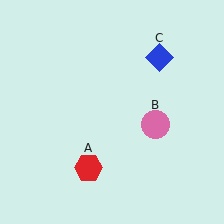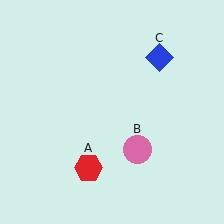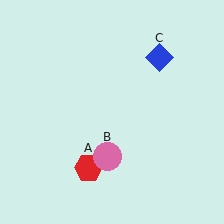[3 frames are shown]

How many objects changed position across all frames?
1 object changed position: pink circle (object B).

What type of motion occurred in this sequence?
The pink circle (object B) rotated clockwise around the center of the scene.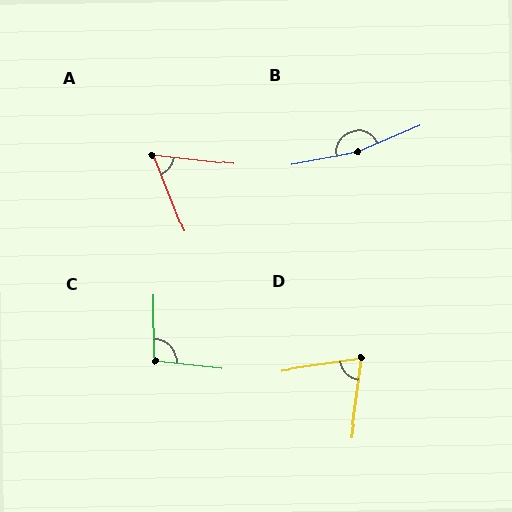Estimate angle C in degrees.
Approximately 97 degrees.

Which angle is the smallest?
A, at approximately 62 degrees.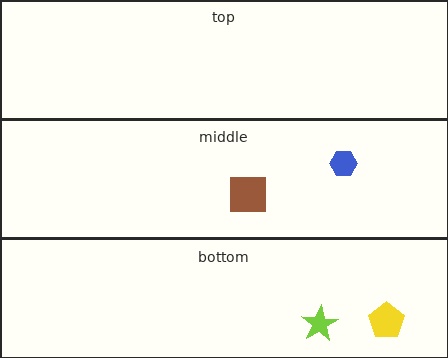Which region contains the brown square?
The middle region.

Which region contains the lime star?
The bottom region.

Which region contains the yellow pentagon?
The bottom region.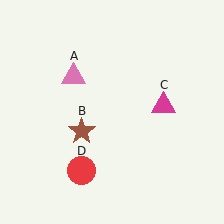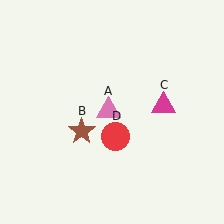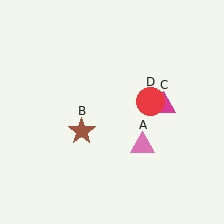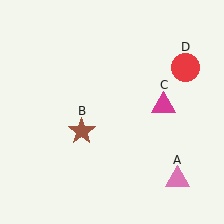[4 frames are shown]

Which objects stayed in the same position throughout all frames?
Brown star (object B) and magenta triangle (object C) remained stationary.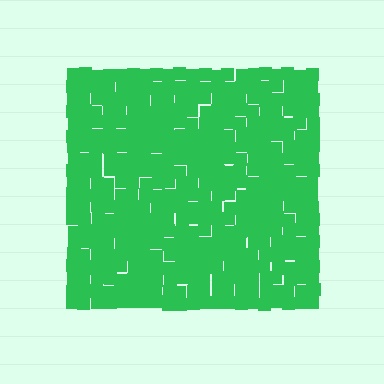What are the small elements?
The small elements are squares.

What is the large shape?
The large shape is a square.